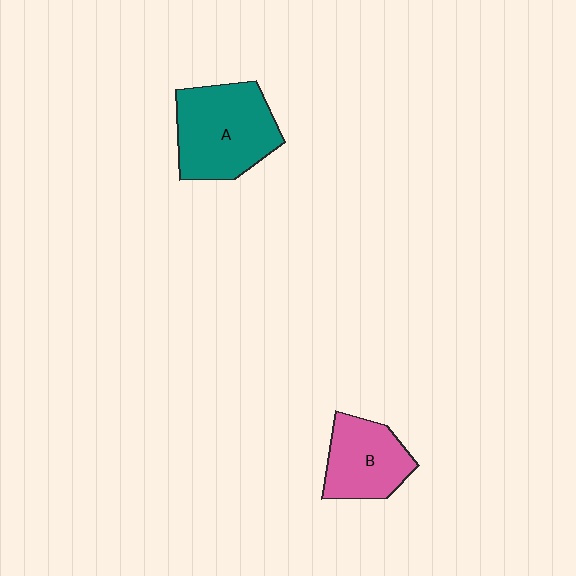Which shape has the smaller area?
Shape B (pink).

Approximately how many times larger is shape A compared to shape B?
Approximately 1.4 times.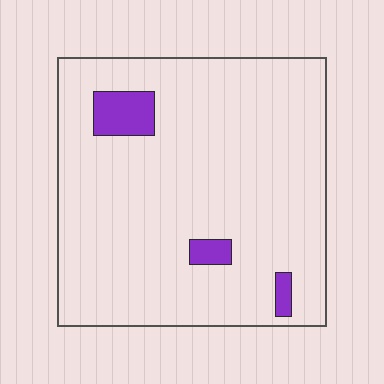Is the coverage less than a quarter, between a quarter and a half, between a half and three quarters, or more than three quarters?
Less than a quarter.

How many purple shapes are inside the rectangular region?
3.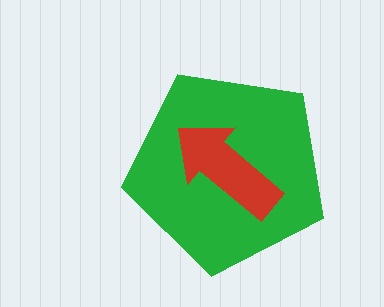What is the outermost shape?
The green pentagon.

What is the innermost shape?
The red arrow.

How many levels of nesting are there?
2.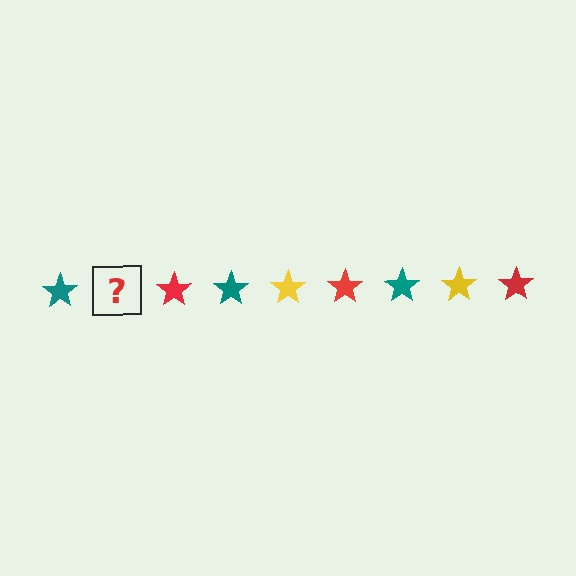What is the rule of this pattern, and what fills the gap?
The rule is that the pattern cycles through teal, yellow, red stars. The gap should be filled with a yellow star.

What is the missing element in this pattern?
The missing element is a yellow star.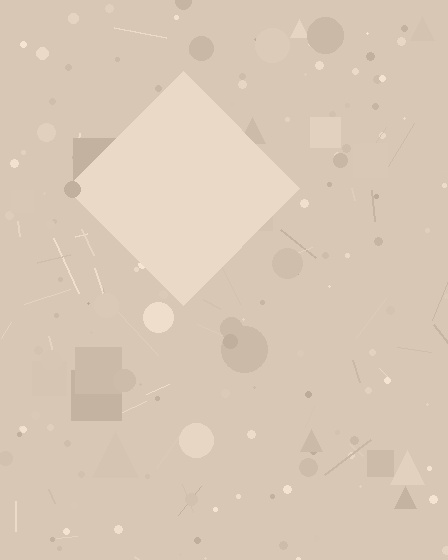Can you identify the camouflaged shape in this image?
The camouflaged shape is a diamond.